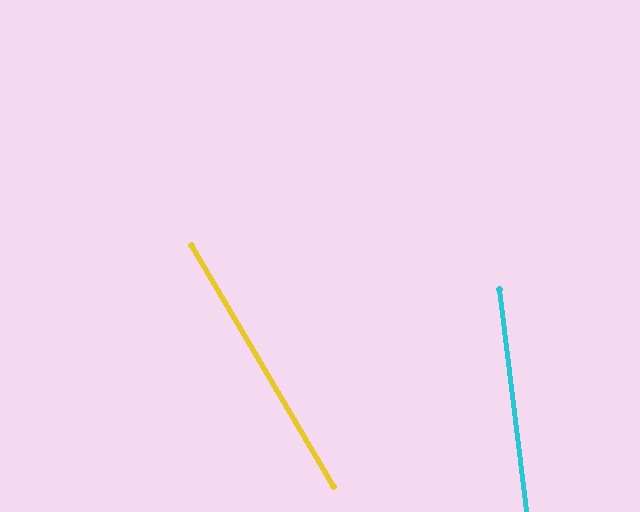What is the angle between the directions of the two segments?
Approximately 23 degrees.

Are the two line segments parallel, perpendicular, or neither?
Neither parallel nor perpendicular — they differ by about 23°.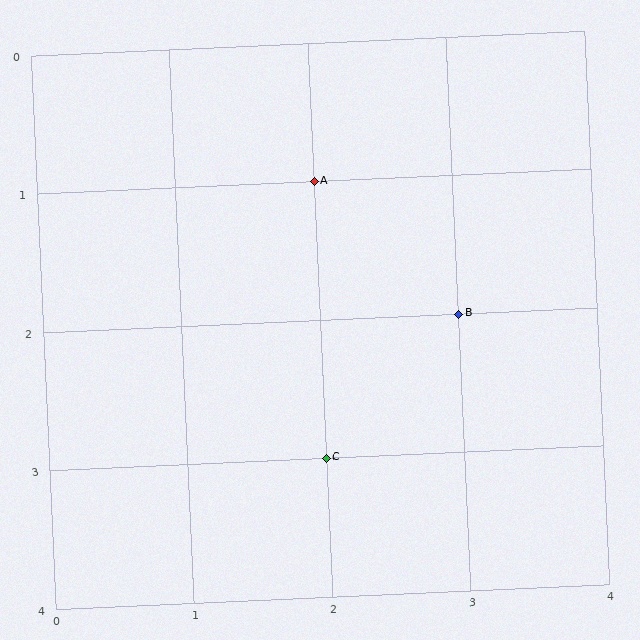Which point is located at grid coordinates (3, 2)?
Point B is at (3, 2).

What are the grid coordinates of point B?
Point B is at grid coordinates (3, 2).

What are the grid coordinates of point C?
Point C is at grid coordinates (2, 3).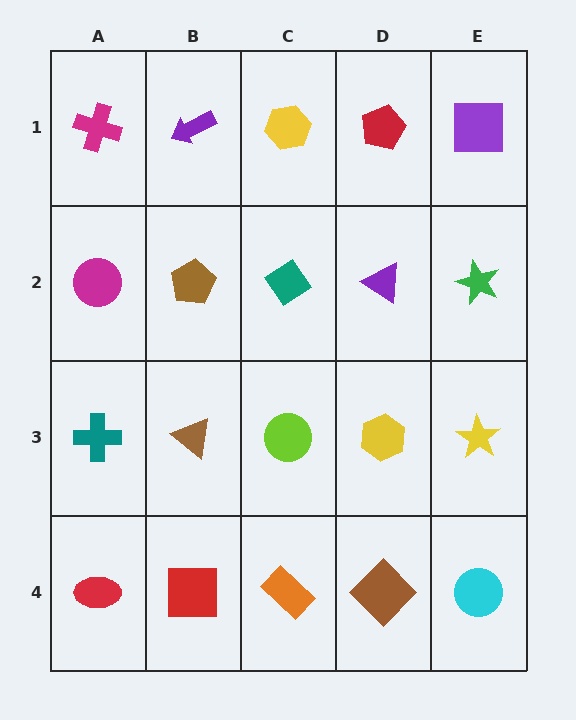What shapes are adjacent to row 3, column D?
A purple triangle (row 2, column D), a brown diamond (row 4, column D), a lime circle (row 3, column C), a yellow star (row 3, column E).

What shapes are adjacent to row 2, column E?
A purple square (row 1, column E), a yellow star (row 3, column E), a purple triangle (row 2, column D).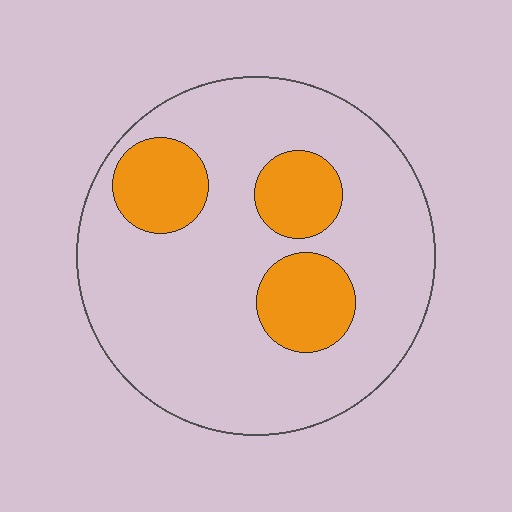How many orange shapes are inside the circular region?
3.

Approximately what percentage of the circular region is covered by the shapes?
Approximately 20%.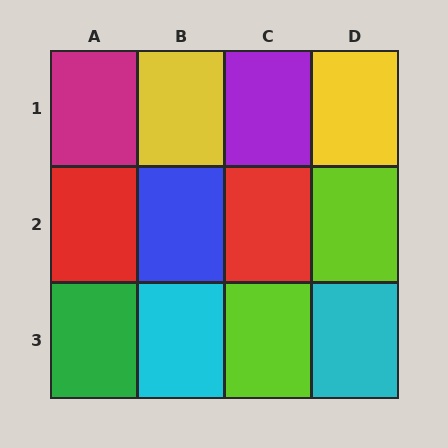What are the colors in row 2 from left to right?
Red, blue, red, lime.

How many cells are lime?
2 cells are lime.